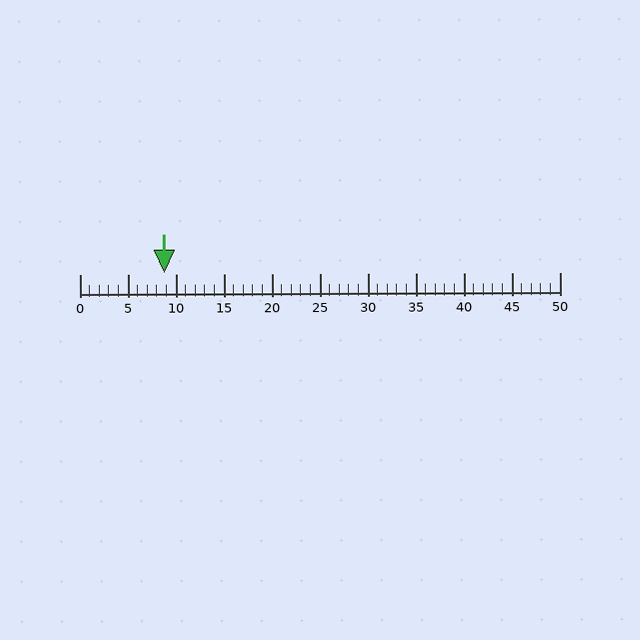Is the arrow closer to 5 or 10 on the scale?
The arrow is closer to 10.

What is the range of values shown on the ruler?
The ruler shows values from 0 to 50.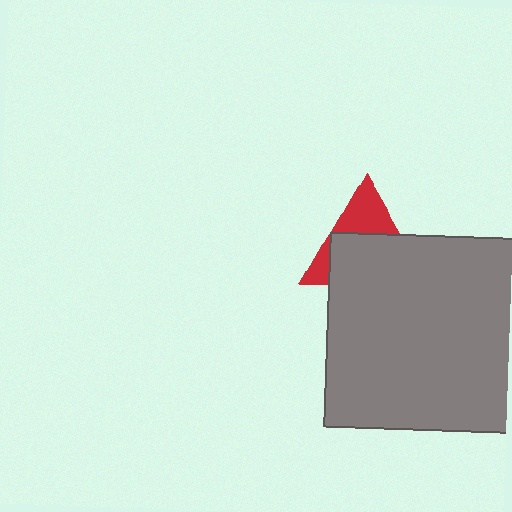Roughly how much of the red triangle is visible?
A small part of it is visible (roughly 39%).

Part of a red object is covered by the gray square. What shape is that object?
It is a triangle.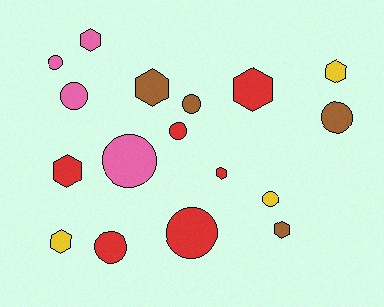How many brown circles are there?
There are 2 brown circles.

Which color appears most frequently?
Red, with 6 objects.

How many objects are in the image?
There are 17 objects.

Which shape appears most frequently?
Circle, with 9 objects.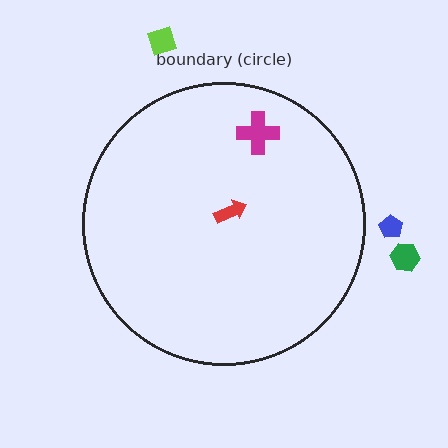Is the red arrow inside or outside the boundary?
Inside.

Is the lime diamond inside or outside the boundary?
Outside.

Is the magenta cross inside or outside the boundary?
Inside.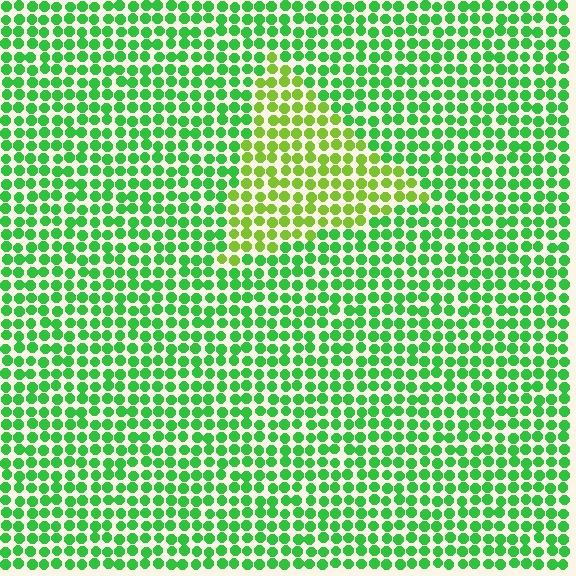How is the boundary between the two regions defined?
The boundary is defined purely by a slight shift in hue (about 37 degrees). Spacing, size, and orientation are identical on both sides.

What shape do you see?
I see a triangle.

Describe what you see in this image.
The image is filled with small green elements in a uniform arrangement. A triangle-shaped region is visible where the elements are tinted to a slightly different hue, forming a subtle color boundary.